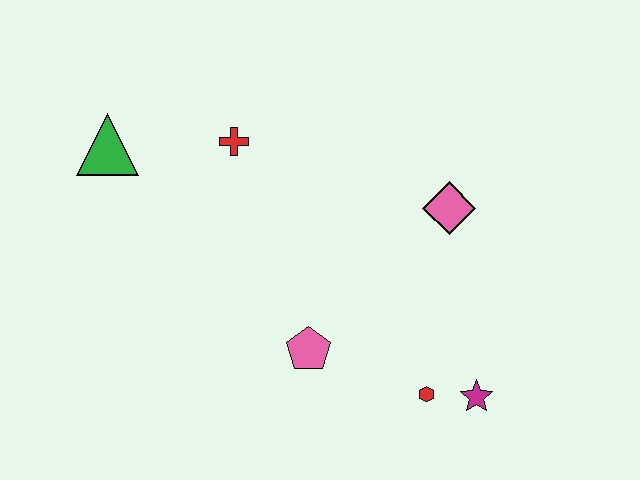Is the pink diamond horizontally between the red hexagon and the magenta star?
Yes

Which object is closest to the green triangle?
The red cross is closest to the green triangle.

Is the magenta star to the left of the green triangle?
No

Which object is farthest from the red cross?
The magenta star is farthest from the red cross.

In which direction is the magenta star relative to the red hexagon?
The magenta star is to the right of the red hexagon.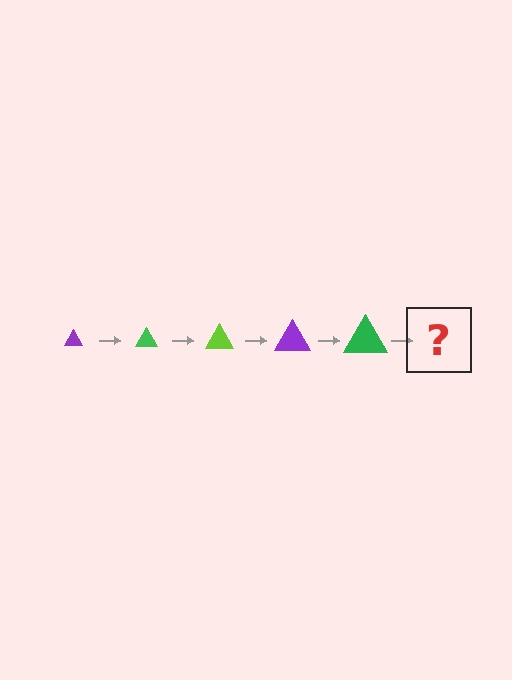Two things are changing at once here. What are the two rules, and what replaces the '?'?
The two rules are that the triangle grows larger each step and the color cycles through purple, green, and lime. The '?' should be a lime triangle, larger than the previous one.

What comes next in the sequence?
The next element should be a lime triangle, larger than the previous one.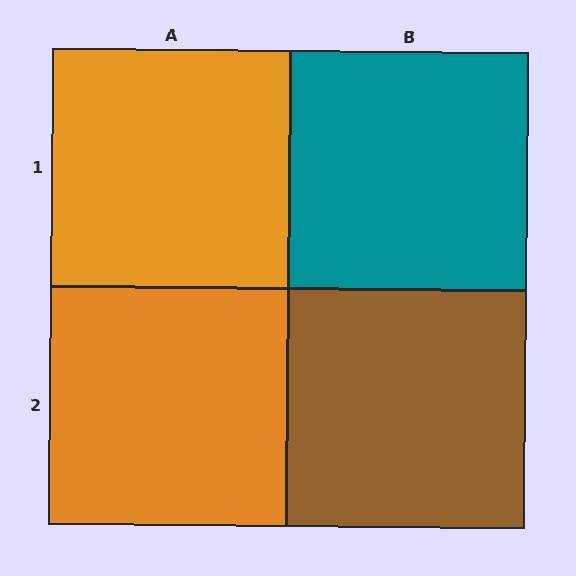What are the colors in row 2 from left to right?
Orange, brown.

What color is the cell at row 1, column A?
Orange.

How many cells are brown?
1 cell is brown.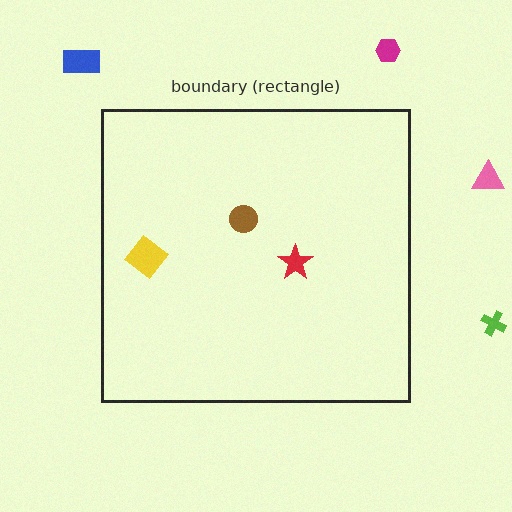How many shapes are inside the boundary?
3 inside, 4 outside.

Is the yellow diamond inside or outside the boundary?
Inside.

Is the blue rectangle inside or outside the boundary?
Outside.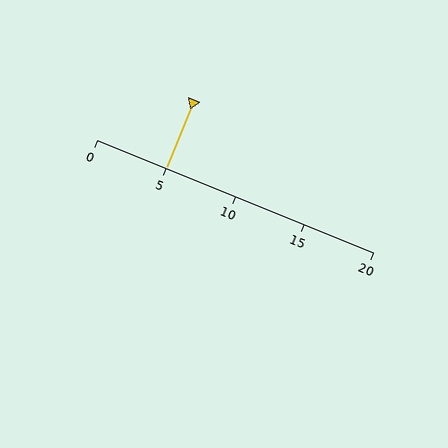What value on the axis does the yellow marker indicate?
The marker indicates approximately 5.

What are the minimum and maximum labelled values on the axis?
The axis runs from 0 to 20.